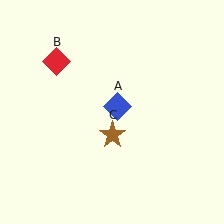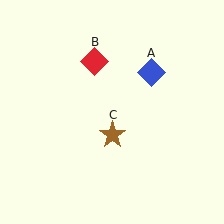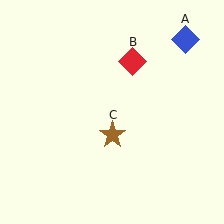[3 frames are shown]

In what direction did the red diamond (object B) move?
The red diamond (object B) moved right.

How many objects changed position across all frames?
2 objects changed position: blue diamond (object A), red diamond (object B).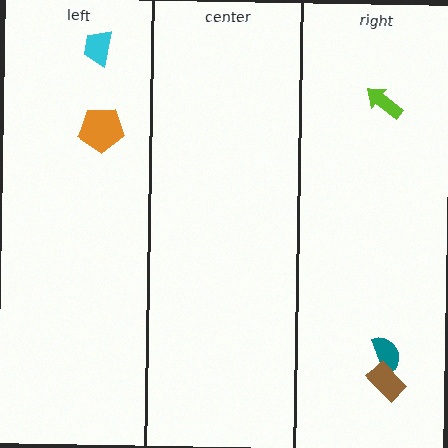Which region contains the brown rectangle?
The right region.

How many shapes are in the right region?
3.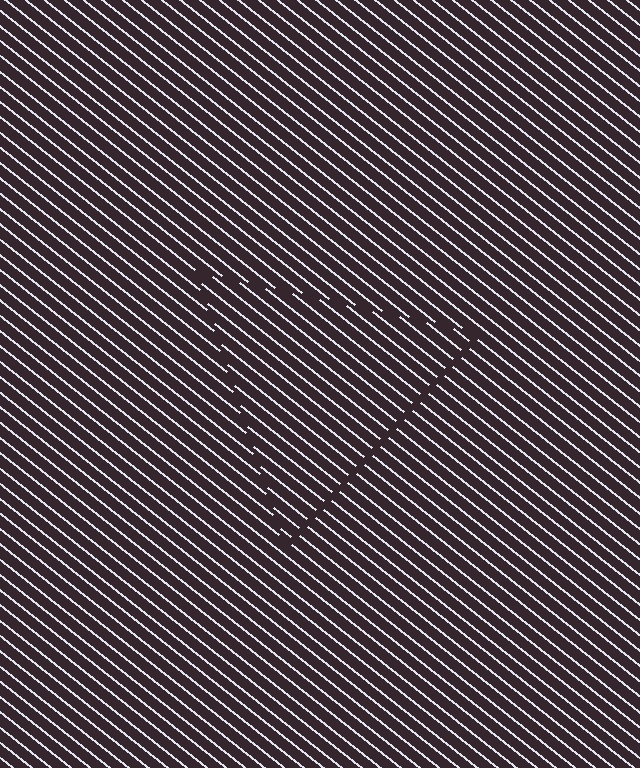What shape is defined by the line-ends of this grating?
An illusory triangle. The interior of the shape contains the same grating, shifted by half a period — the contour is defined by the phase discontinuity where line-ends from the inner and outer gratings abut.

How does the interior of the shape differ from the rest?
The interior of the shape contains the same grating, shifted by half a period — the contour is defined by the phase discontinuity where line-ends from the inner and outer gratings abut.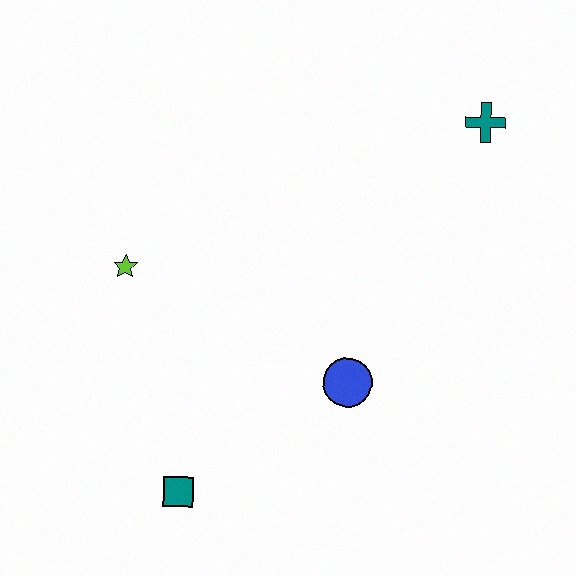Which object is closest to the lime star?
The teal square is closest to the lime star.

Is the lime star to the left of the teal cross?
Yes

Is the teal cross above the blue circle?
Yes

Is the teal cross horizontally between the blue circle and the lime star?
No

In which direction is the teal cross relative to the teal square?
The teal cross is above the teal square.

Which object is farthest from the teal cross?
The teal square is farthest from the teal cross.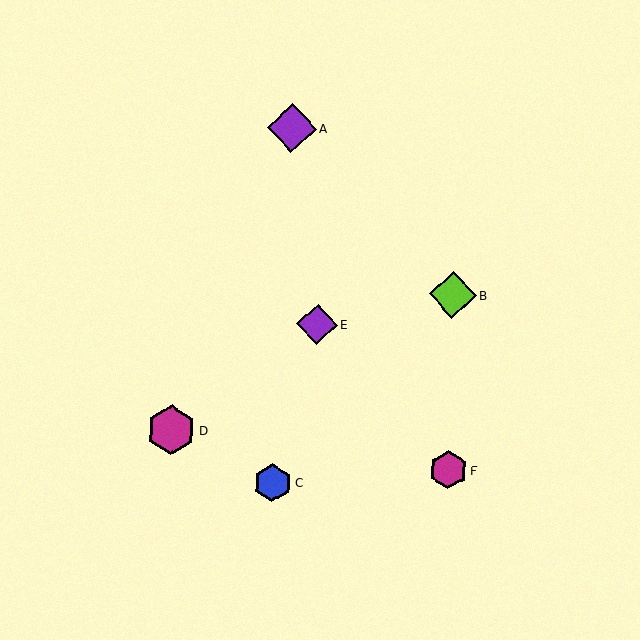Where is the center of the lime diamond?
The center of the lime diamond is at (453, 295).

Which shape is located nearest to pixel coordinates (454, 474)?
The magenta hexagon (labeled F) at (448, 470) is nearest to that location.